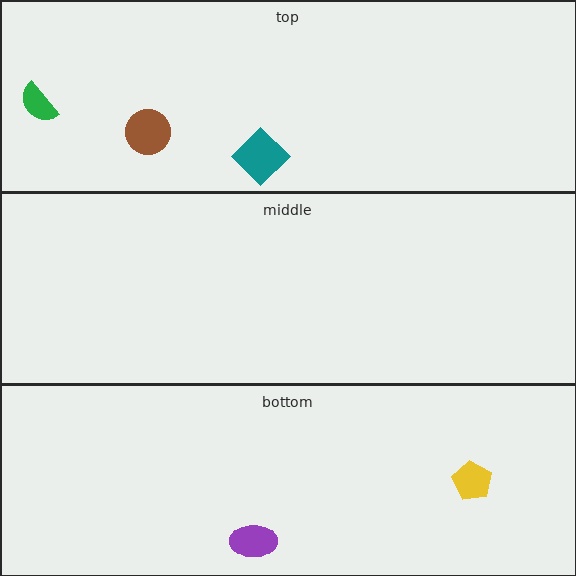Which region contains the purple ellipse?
The bottom region.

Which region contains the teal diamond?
The top region.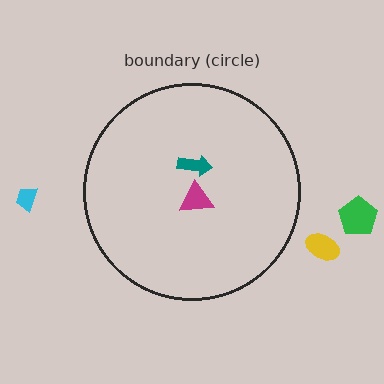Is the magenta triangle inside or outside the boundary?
Inside.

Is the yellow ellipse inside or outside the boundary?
Outside.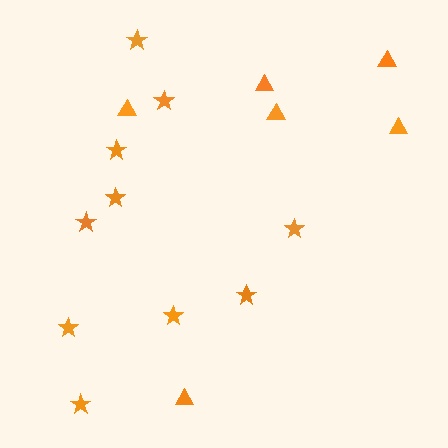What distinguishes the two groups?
There are 2 groups: one group of triangles (6) and one group of stars (10).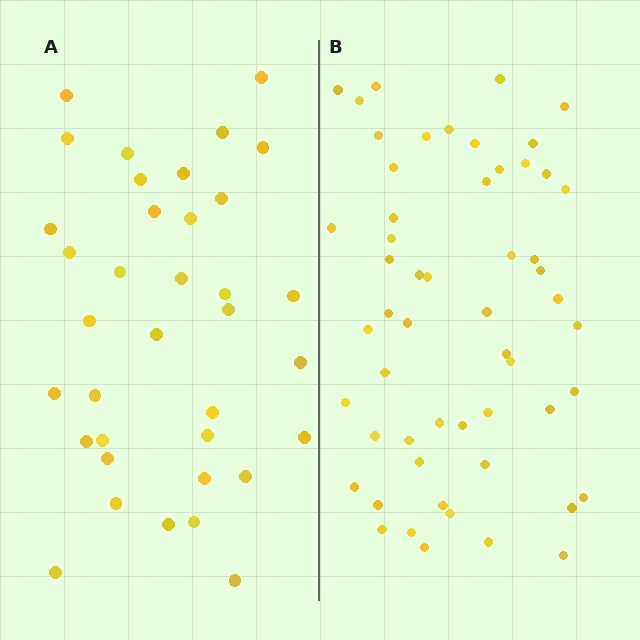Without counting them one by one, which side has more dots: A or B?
Region B (the right region) has more dots.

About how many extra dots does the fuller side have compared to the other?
Region B has approximately 20 more dots than region A.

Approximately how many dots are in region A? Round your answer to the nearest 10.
About 40 dots. (The exact count is 36, which rounds to 40.)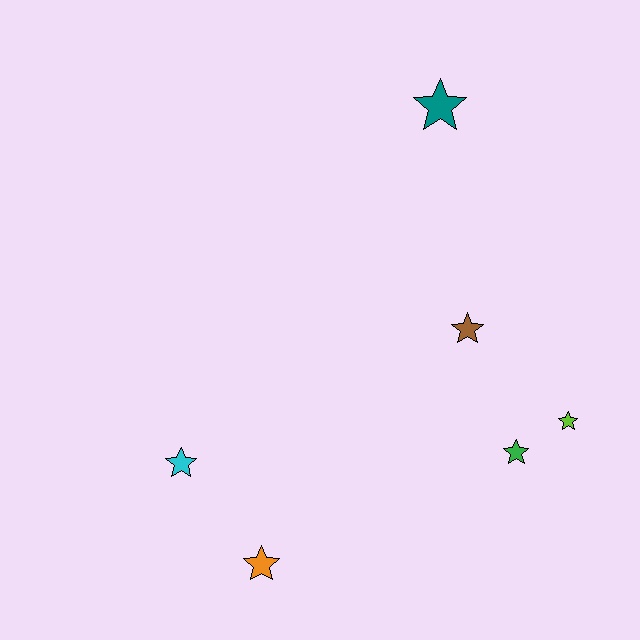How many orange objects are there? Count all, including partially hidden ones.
There is 1 orange object.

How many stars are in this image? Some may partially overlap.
There are 6 stars.